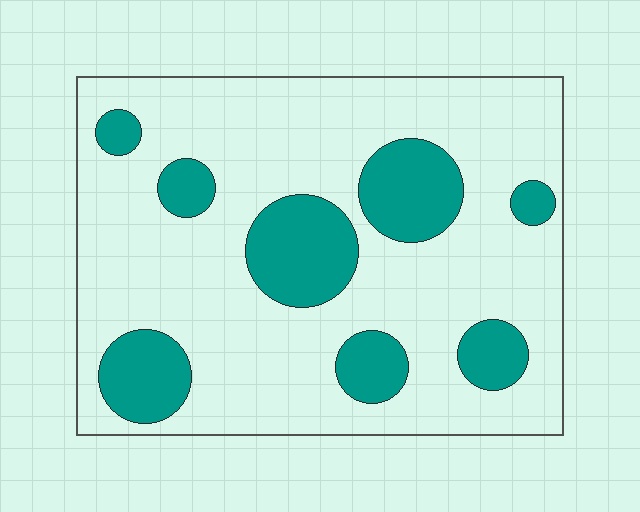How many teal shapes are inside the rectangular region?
8.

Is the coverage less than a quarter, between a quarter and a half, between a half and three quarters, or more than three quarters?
Less than a quarter.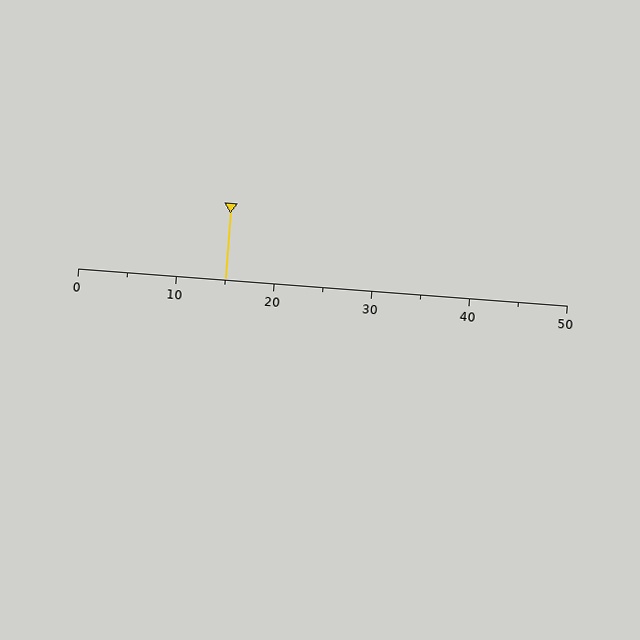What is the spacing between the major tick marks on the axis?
The major ticks are spaced 10 apart.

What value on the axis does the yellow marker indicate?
The marker indicates approximately 15.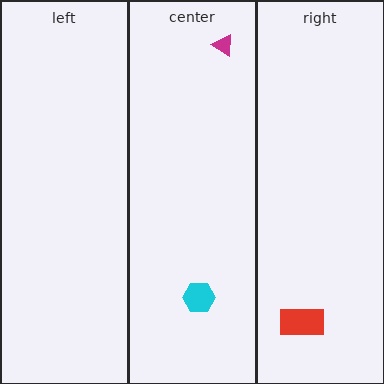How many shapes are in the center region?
2.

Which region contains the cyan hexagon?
The center region.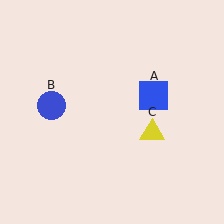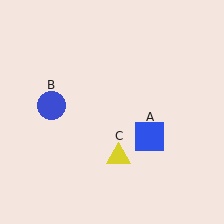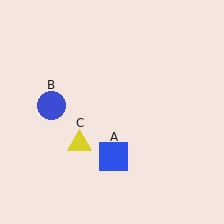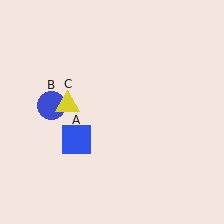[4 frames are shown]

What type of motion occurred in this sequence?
The blue square (object A), yellow triangle (object C) rotated clockwise around the center of the scene.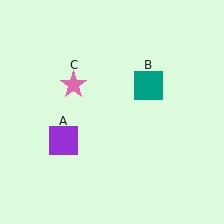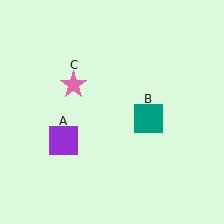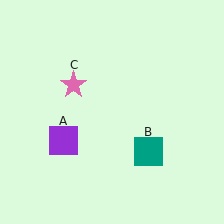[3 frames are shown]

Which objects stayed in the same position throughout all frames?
Purple square (object A) and pink star (object C) remained stationary.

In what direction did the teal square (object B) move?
The teal square (object B) moved down.